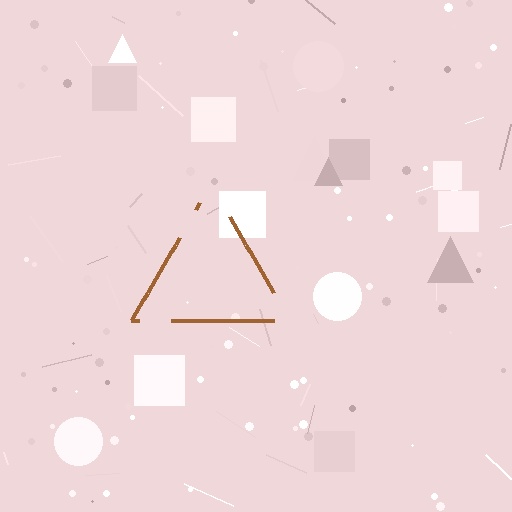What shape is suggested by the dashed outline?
The dashed outline suggests a triangle.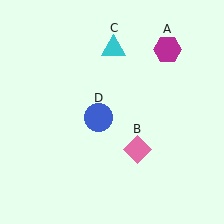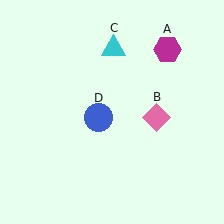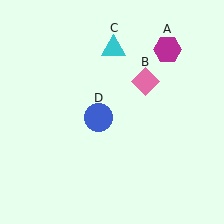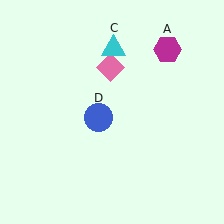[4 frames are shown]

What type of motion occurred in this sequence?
The pink diamond (object B) rotated counterclockwise around the center of the scene.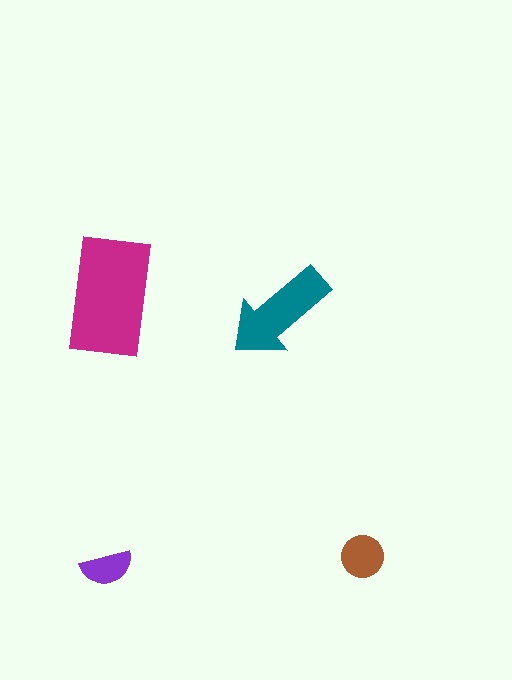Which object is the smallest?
The purple semicircle.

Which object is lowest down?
The purple semicircle is bottommost.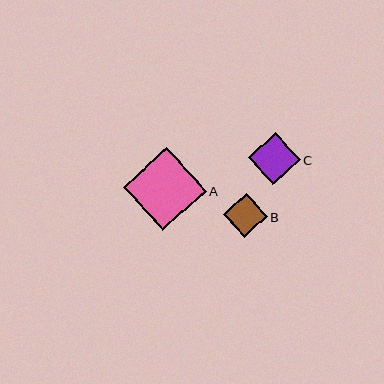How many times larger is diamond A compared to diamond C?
Diamond A is approximately 1.6 times the size of diamond C.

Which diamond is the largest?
Diamond A is the largest with a size of approximately 83 pixels.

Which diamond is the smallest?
Diamond B is the smallest with a size of approximately 44 pixels.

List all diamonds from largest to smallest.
From largest to smallest: A, C, B.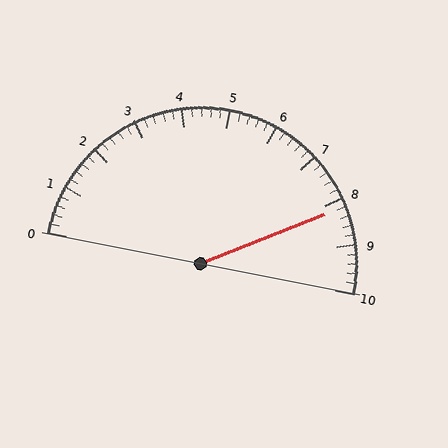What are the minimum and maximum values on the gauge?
The gauge ranges from 0 to 10.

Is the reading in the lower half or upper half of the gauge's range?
The reading is in the upper half of the range (0 to 10).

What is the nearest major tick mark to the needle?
The nearest major tick mark is 8.